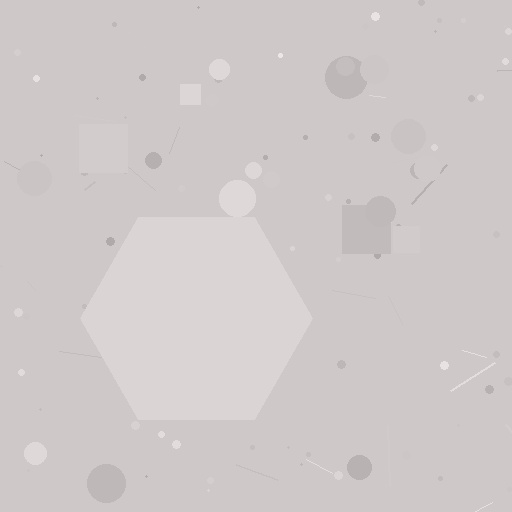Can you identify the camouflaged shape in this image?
The camouflaged shape is a hexagon.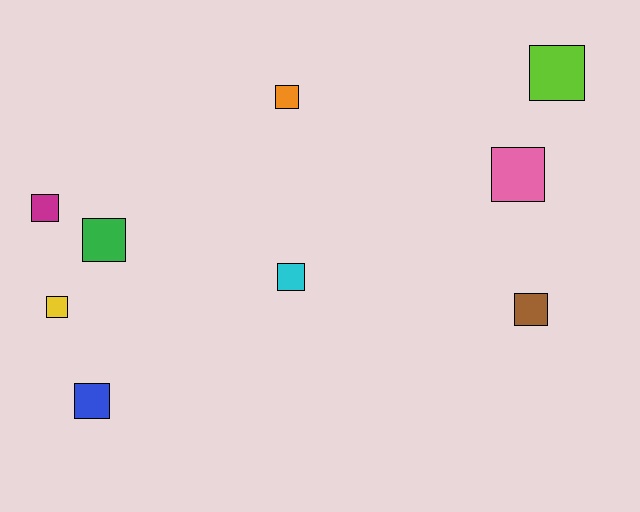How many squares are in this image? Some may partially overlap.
There are 9 squares.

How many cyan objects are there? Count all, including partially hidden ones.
There is 1 cyan object.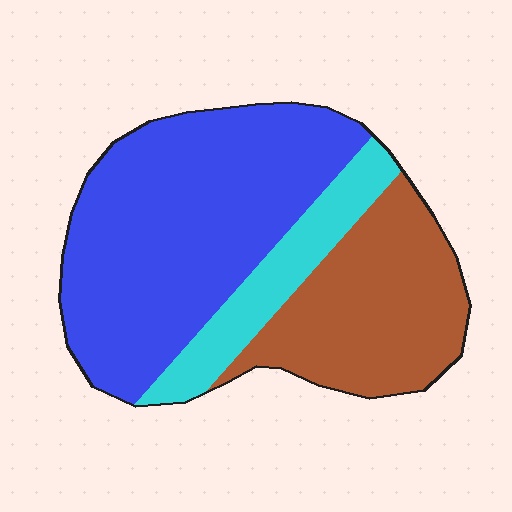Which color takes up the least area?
Cyan, at roughly 15%.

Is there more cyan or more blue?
Blue.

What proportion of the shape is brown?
Brown takes up about one third (1/3) of the shape.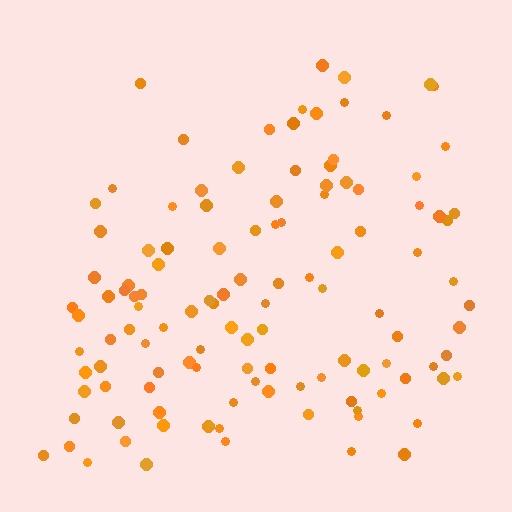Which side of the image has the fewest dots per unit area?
The top.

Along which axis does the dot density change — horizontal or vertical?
Vertical.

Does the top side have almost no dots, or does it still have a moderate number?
Still a moderate number, just noticeably fewer than the bottom.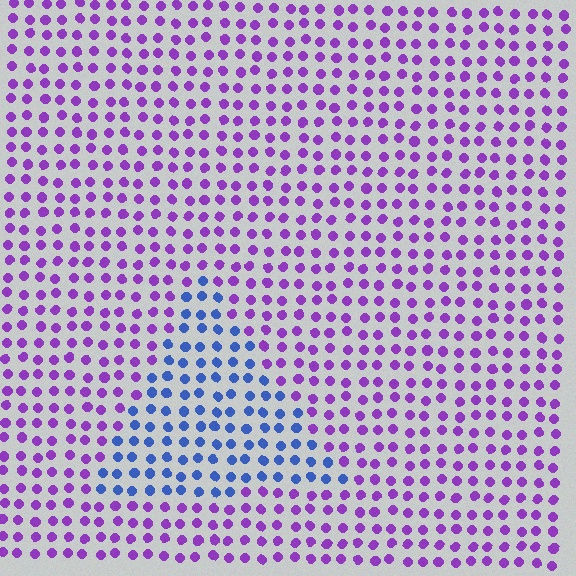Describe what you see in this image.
The image is filled with small purple elements in a uniform arrangement. A triangle-shaped region is visible where the elements are tinted to a slightly different hue, forming a subtle color boundary.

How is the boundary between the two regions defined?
The boundary is defined purely by a slight shift in hue (about 56 degrees). Spacing, size, and orientation are identical on both sides.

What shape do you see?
I see a triangle.